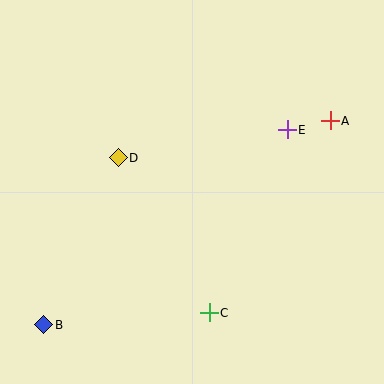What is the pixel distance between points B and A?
The distance between B and A is 352 pixels.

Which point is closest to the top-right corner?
Point A is closest to the top-right corner.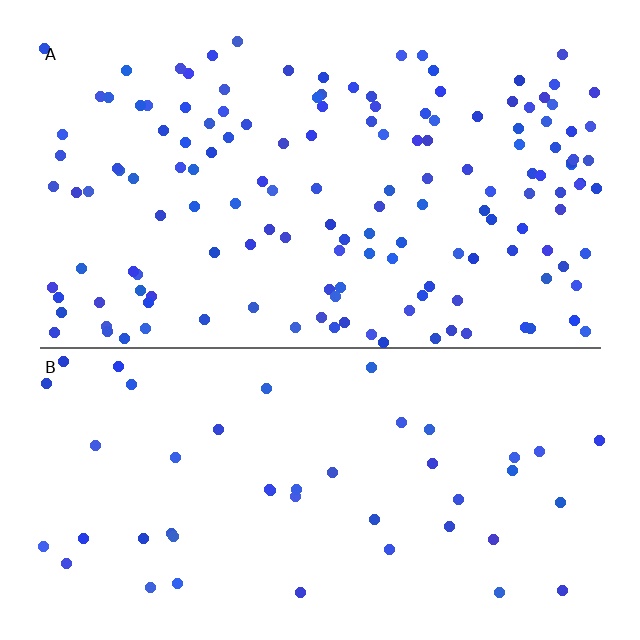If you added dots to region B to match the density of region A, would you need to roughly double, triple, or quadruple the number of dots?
Approximately triple.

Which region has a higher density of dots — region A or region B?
A (the top).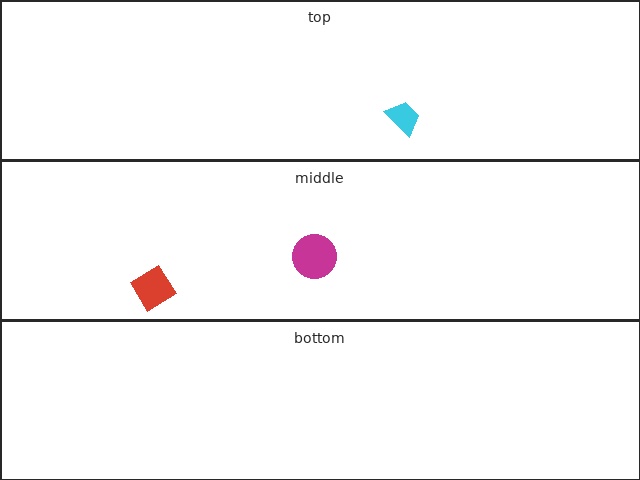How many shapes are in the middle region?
2.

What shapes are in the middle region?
The red diamond, the magenta circle.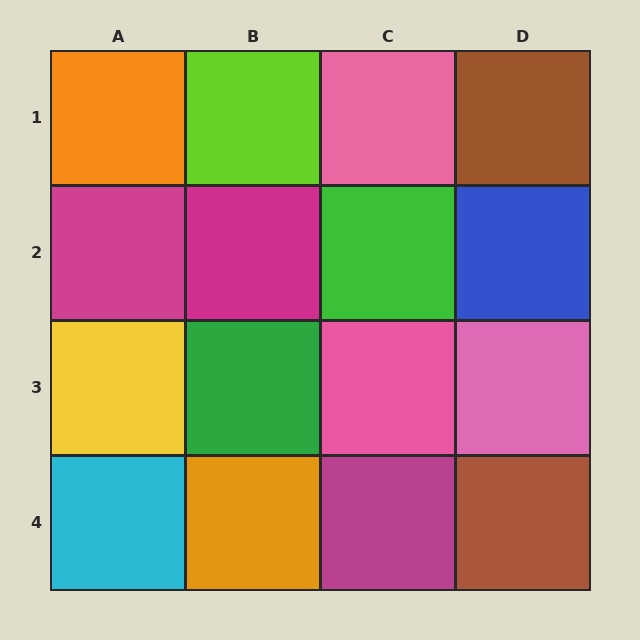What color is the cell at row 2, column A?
Magenta.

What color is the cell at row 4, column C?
Magenta.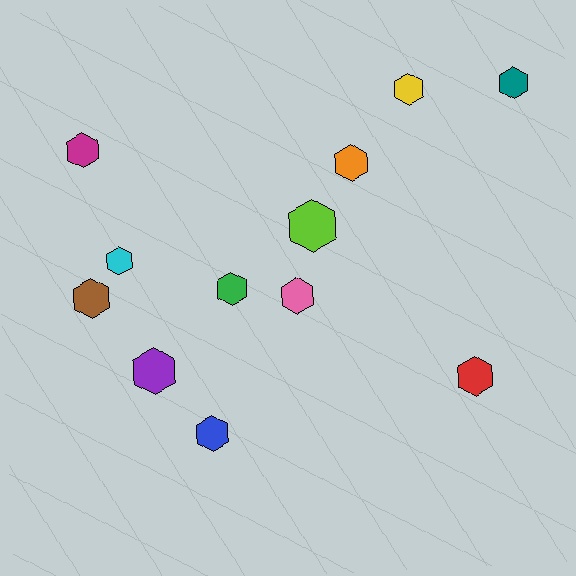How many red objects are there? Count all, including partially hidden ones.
There is 1 red object.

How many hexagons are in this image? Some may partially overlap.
There are 12 hexagons.